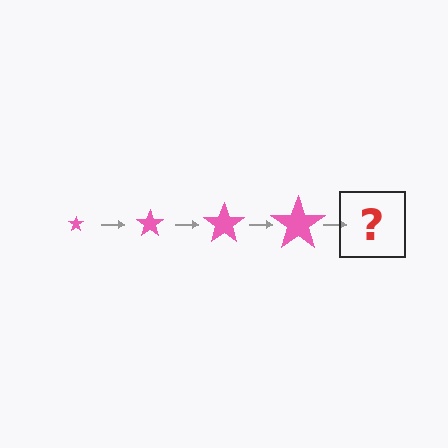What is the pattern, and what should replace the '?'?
The pattern is that the star gets progressively larger each step. The '?' should be a pink star, larger than the previous one.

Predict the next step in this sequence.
The next step is a pink star, larger than the previous one.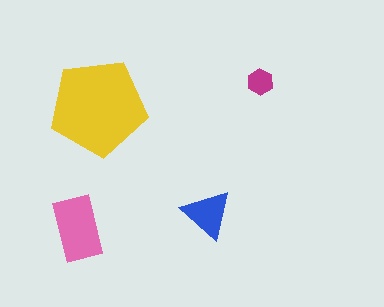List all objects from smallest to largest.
The magenta hexagon, the blue triangle, the pink rectangle, the yellow pentagon.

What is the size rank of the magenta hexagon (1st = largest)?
4th.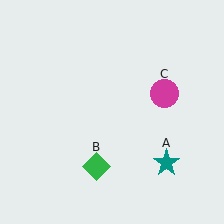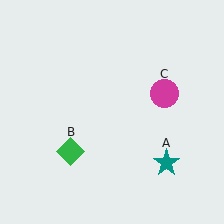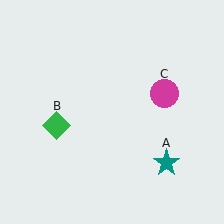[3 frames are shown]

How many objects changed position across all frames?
1 object changed position: green diamond (object B).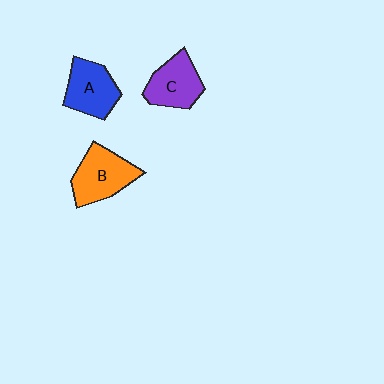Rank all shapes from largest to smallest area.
From largest to smallest: B (orange), A (blue), C (purple).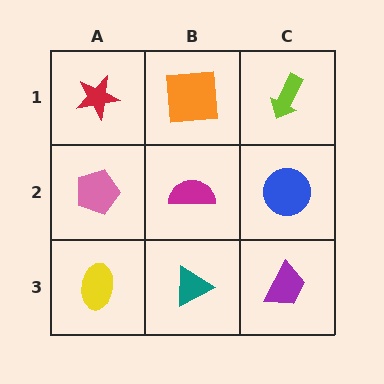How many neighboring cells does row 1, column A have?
2.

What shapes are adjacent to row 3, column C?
A blue circle (row 2, column C), a teal triangle (row 3, column B).